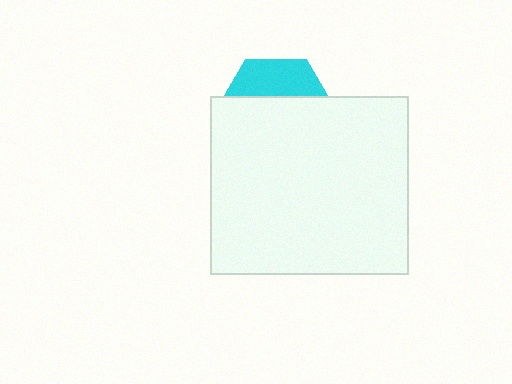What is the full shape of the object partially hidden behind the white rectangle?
The partially hidden object is a cyan hexagon.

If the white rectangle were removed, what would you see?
You would see the complete cyan hexagon.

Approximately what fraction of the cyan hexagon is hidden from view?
Roughly 70% of the cyan hexagon is hidden behind the white rectangle.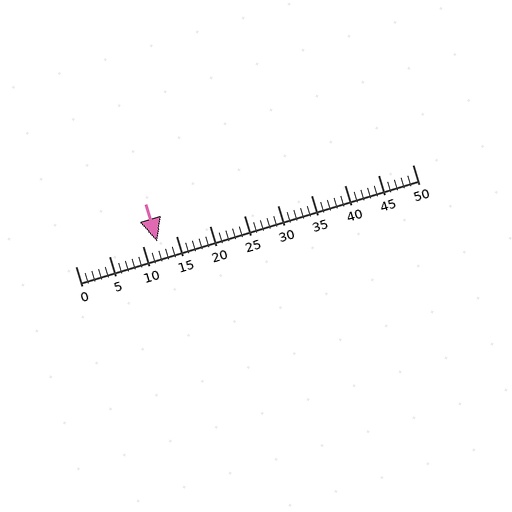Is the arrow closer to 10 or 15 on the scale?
The arrow is closer to 10.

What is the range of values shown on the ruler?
The ruler shows values from 0 to 50.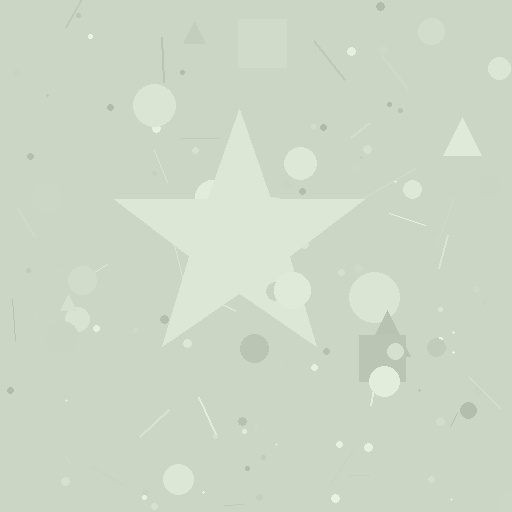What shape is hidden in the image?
A star is hidden in the image.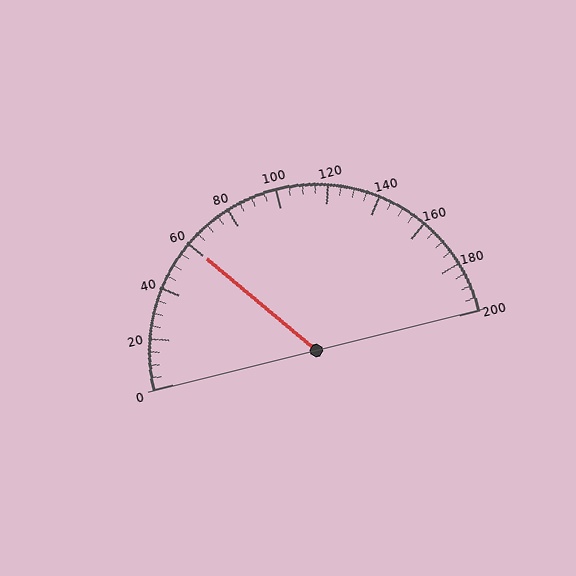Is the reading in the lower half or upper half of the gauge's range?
The reading is in the lower half of the range (0 to 200).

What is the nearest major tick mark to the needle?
The nearest major tick mark is 60.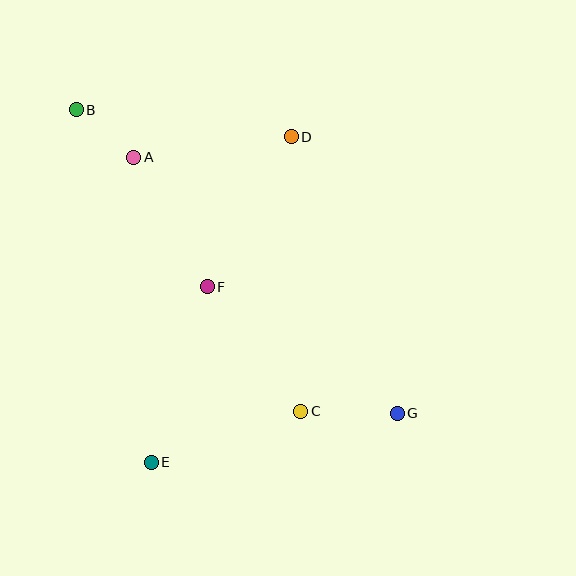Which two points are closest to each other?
Points A and B are closest to each other.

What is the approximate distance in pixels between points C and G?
The distance between C and G is approximately 97 pixels.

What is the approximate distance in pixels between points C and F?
The distance between C and F is approximately 155 pixels.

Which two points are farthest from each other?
Points B and G are farthest from each other.